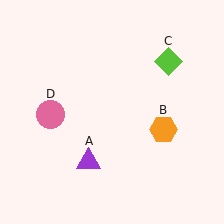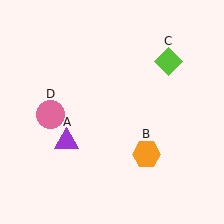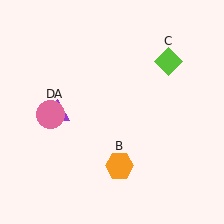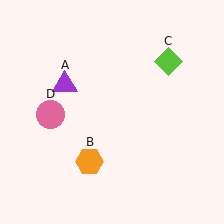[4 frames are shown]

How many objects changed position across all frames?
2 objects changed position: purple triangle (object A), orange hexagon (object B).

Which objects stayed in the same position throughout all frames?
Lime diamond (object C) and pink circle (object D) remained stationary.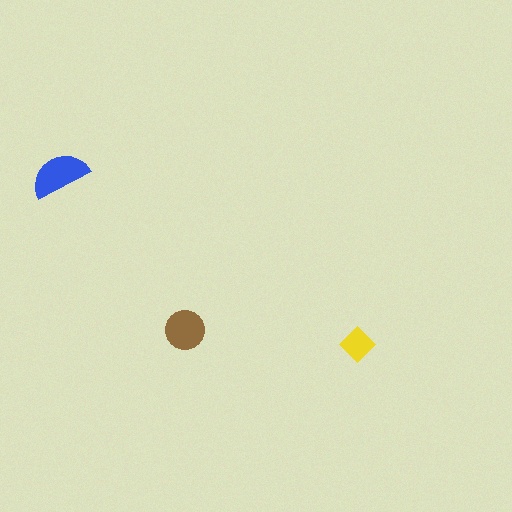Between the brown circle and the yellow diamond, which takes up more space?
The brown circle.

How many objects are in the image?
There are 3 objects in the image.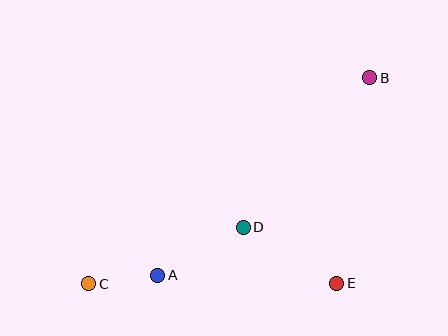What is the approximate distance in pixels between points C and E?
The distance between C and E is approximately 248 pixels.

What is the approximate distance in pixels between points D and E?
The distance between D and E is approximately 109 pixels.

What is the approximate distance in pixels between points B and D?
The distance between B and D is approximately 196 pixels.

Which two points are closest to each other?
Points A and C are closest to each other.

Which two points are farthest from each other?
Points B and C are farthest from each other.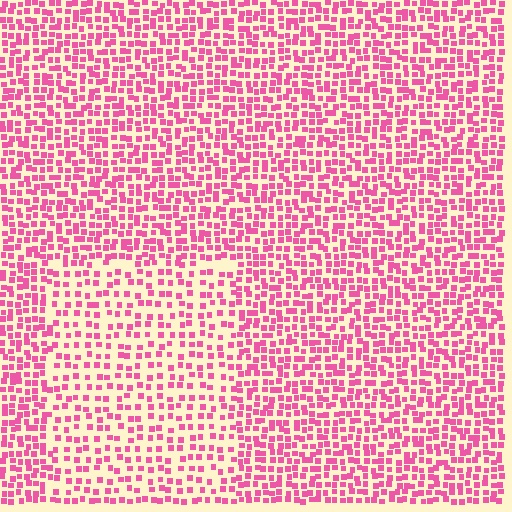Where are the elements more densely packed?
The elements are more densely packed outside the rectangle boundary.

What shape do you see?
I see a rectangle.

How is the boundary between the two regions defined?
The boundary is defined by a change in element density (approximately 1.7x ratio). All elements are the same color, size, and shape.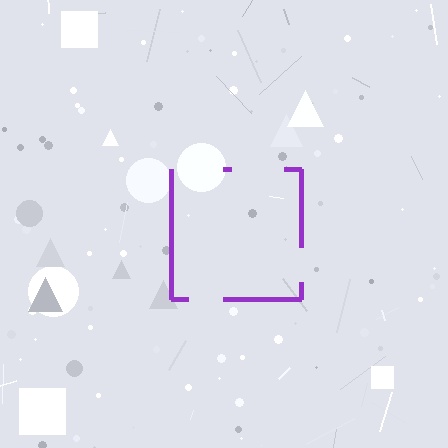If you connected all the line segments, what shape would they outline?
They would outline a square.